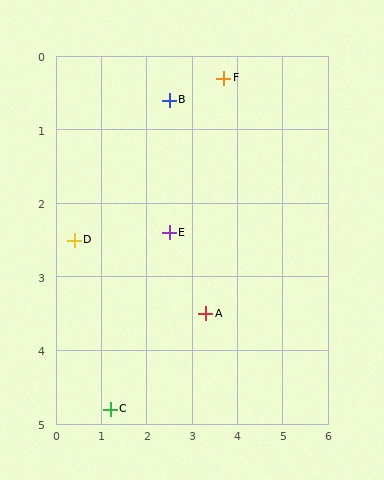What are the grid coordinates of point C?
Point C is at approximately (1.2, 4.8).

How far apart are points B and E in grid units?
Points B and E are about 1.8 grid units apart.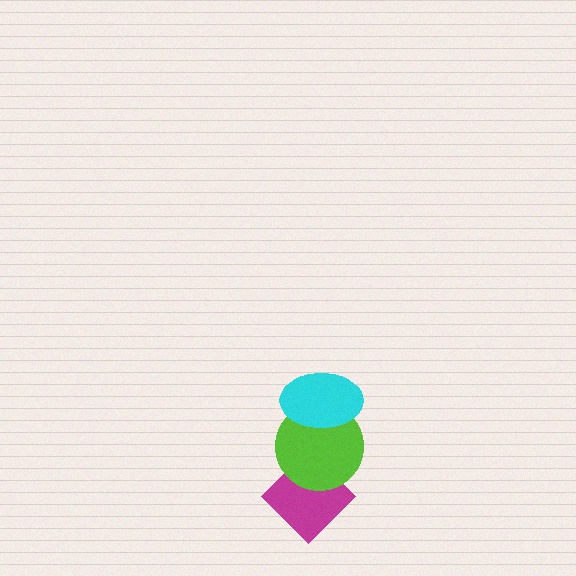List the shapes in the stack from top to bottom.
From top to bottom: the cyan ellipse, the lime circle, the magenta diamond.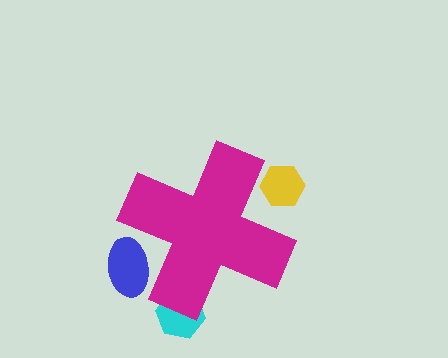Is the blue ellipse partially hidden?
Yes, the blue ellipse is partially hidden behind the magenta cross.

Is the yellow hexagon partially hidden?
Yes, the yellow hexagon is partially hidden behind the magenta cross.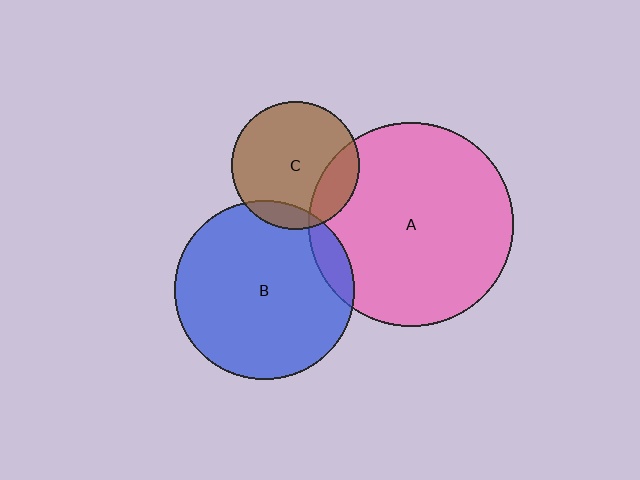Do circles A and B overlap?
Yes.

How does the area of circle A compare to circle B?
Approximately 1.3 times.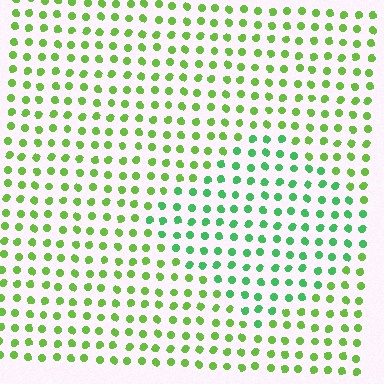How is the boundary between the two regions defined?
The boundary is defined purely by a slight shift in hue (about 33 degrees). Spacing, size, and orientation are identical on both sides.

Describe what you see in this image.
The image is filled with small lime elements in a uniform arrangement. A diamond-shaped region is visible where the elements are tinted to a slightly different hue, forming a subtle color boundary.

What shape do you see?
I see a diamond.